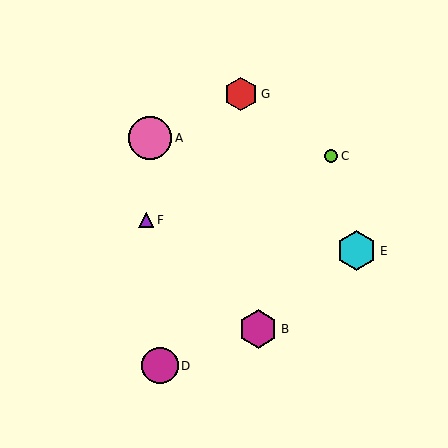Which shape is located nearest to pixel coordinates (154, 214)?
The purple triangle (labeled F) at (146, 220) is nearest to that location.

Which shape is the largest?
The pink circle (labeled A) is the largest.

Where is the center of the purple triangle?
The center of the purple triangle is at (146, 220).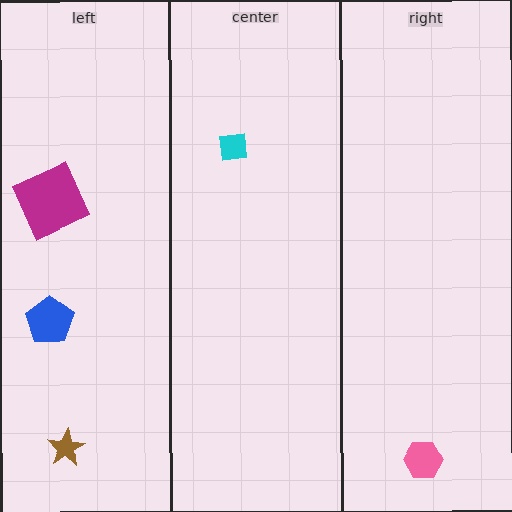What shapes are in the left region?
The blue pentagon, the magenta square, the brown star.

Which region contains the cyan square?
The center region.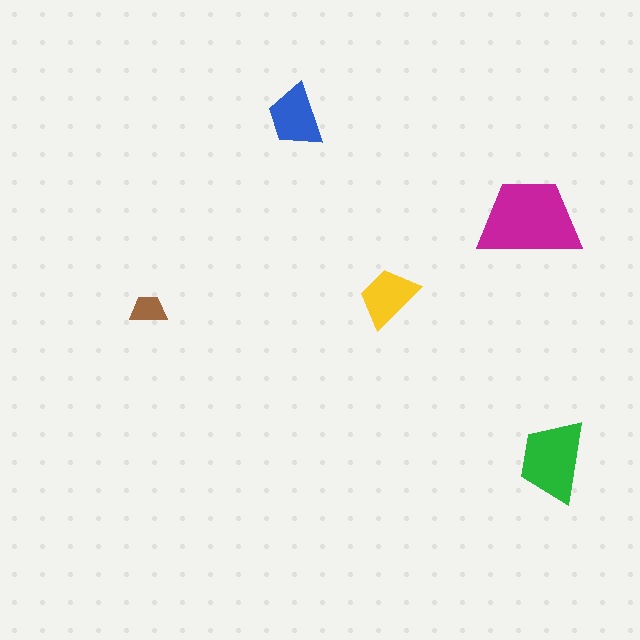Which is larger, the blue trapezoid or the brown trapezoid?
The blue one.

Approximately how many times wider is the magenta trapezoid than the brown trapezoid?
About 3 times wider.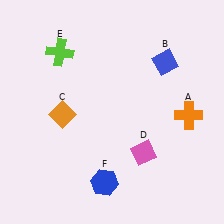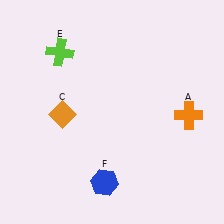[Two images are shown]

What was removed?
The blue diamond (B), the pink diamond (D) were removed in Image 2.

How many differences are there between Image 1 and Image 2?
There are 2 differences between the two images.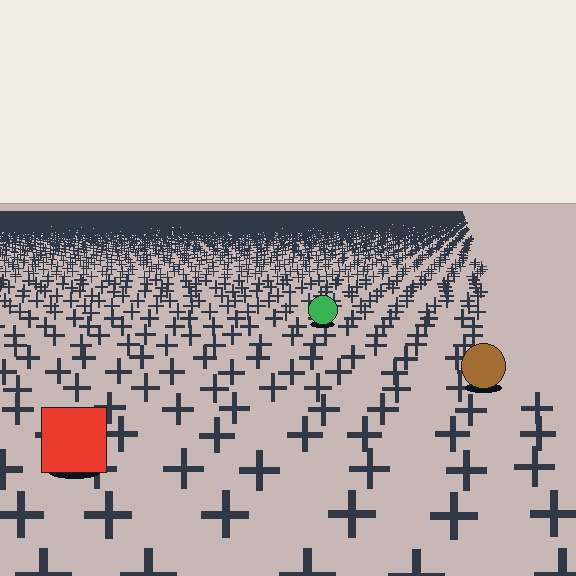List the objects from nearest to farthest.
From nearest to farthest: the red square, the brown circle, the green circle.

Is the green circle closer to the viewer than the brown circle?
No. The brown circle is closer — you can tell from the texture gradient: the ground texture is coarser near it.